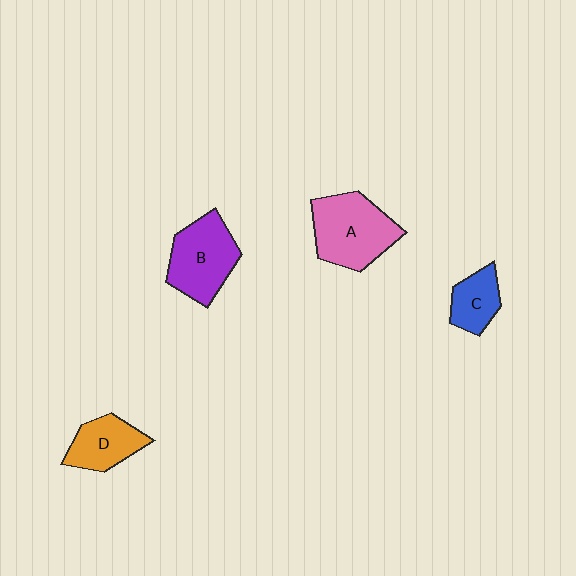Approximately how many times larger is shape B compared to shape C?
Approximately 1.8 times.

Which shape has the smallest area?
Shape C (blue).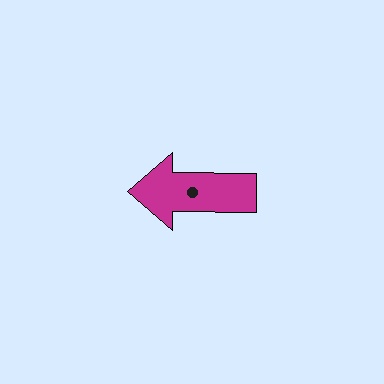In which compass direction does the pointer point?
West.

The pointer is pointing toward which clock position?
Roughly 9 o'clock.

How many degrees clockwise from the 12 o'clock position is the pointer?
Approximately 271 degrees.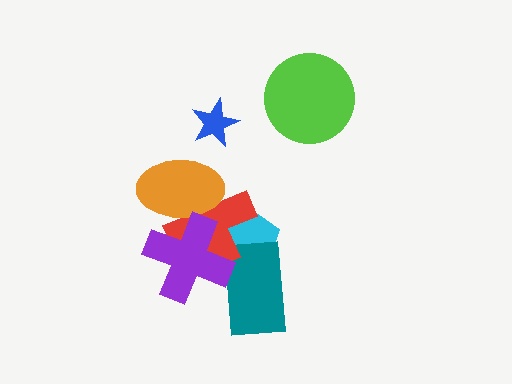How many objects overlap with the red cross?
4 objects overlap with the red cross.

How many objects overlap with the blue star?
0 objects overlap with the blue star.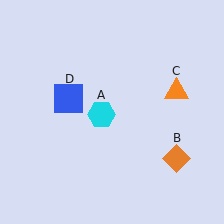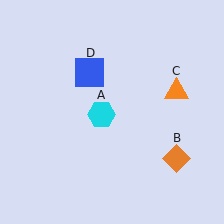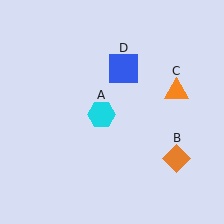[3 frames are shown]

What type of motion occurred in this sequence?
The blue square (object D) rotated clockwise around the center of the scene.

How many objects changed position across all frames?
1 object changed position: blue square (object D).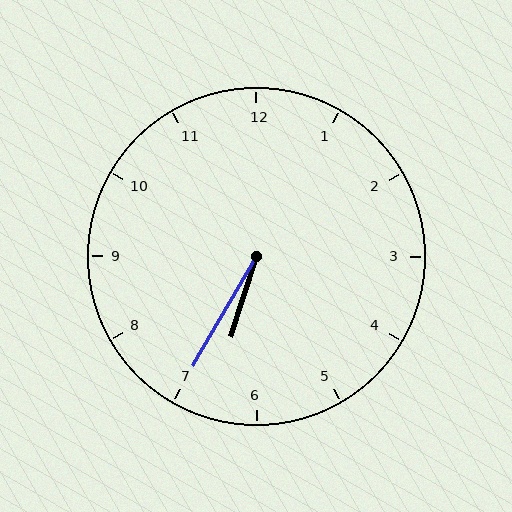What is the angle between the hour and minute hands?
Approximately 12 degrees.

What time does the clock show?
6:35.